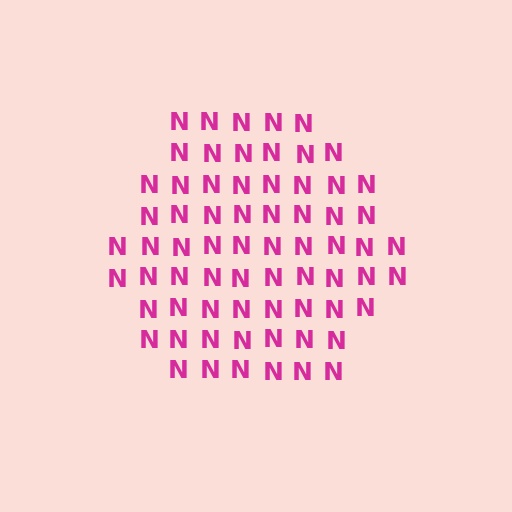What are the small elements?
The small elements are letter N's.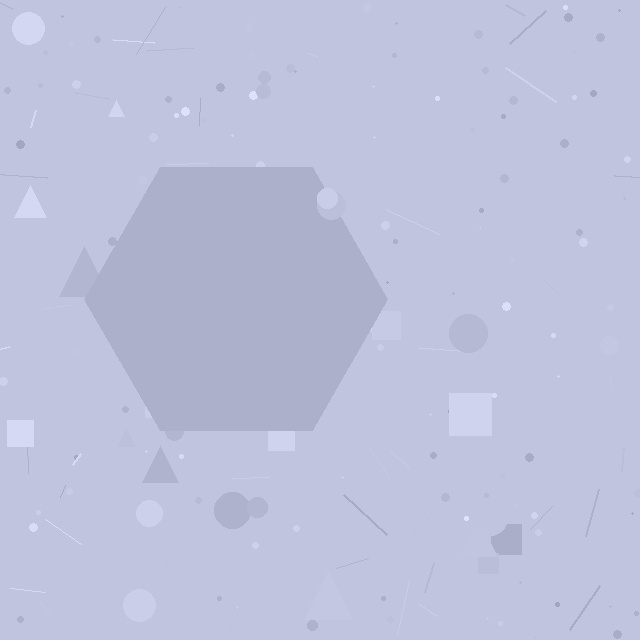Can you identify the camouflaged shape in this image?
The camouflaged shape is a hexagon.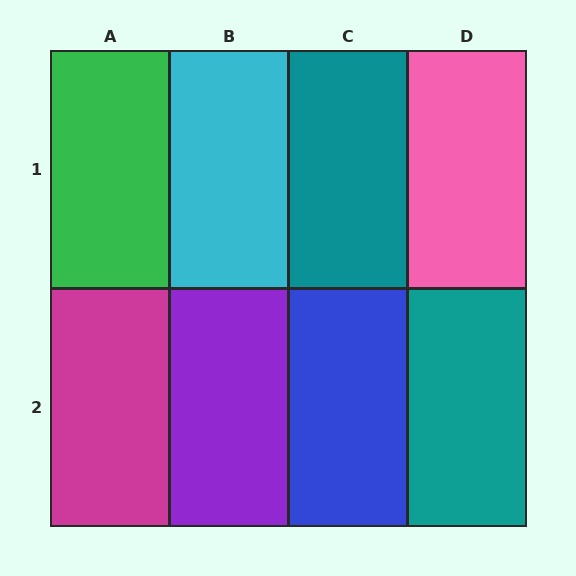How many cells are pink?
1 cell is pink.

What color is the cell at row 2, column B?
Purple.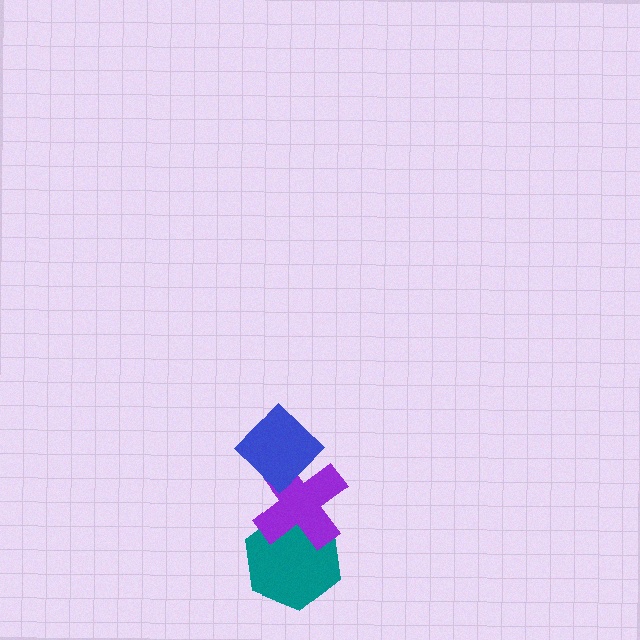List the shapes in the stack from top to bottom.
From top to bottom: the blue diamond, the purple cross, the teal hexagon.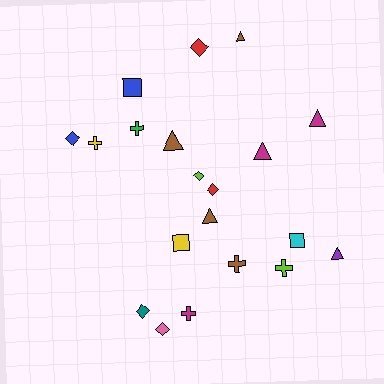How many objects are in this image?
There are 20 objects.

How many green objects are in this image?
There is 1 green object.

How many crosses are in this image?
There are 5 crosses.